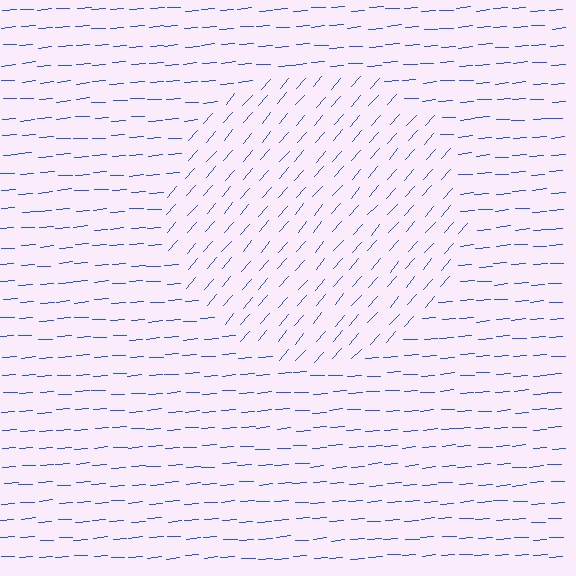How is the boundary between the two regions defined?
The boundary is defined purely by a change in line orientation (approximately 45 degrees difference). All lines are the same color and thickness.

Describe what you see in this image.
The image is filled with small blue line segments. A circle region in the image has lines oriented differently from the surrounding lines, creating a visible texture boundary.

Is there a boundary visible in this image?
Yes, there is a texture boundary formed by a change in line orientation.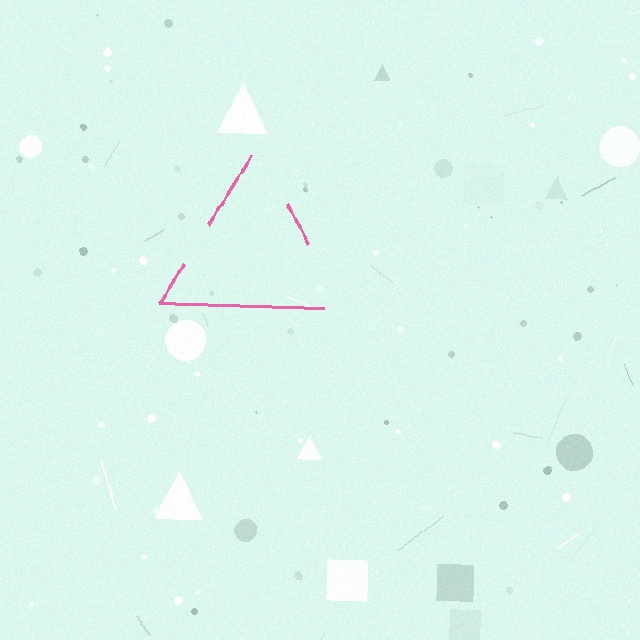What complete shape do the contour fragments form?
The contour fragments form a triangle.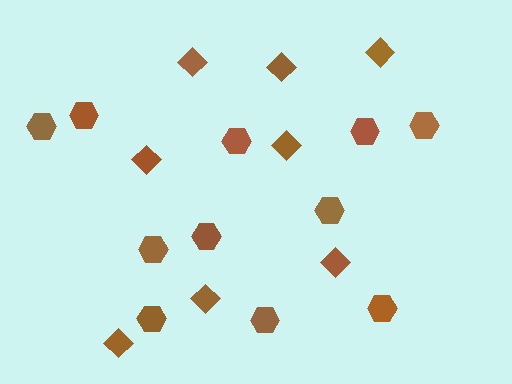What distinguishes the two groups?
There are 2 groups: one group of hexagons (11) and one group of diamonds (8).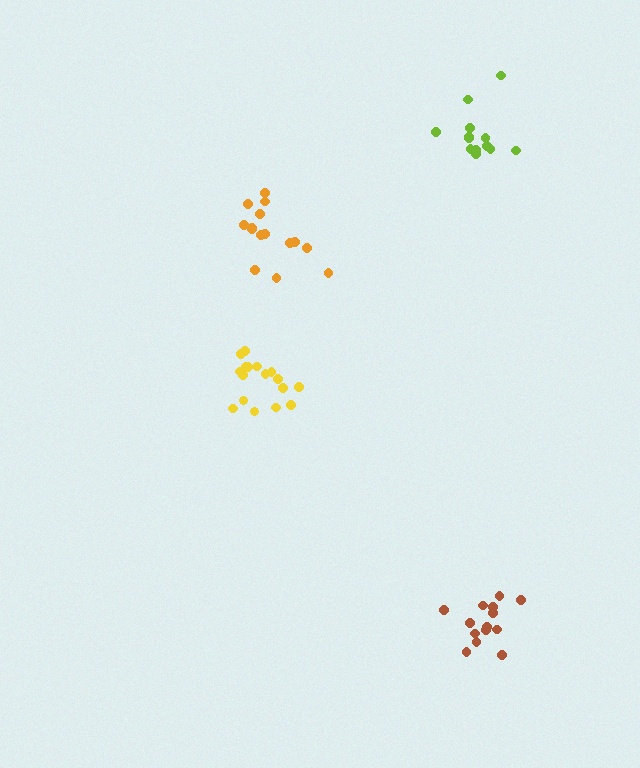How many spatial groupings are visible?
There are 4 spatial groupings.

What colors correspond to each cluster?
The clusters are colored: yellow, brown, lime, orange.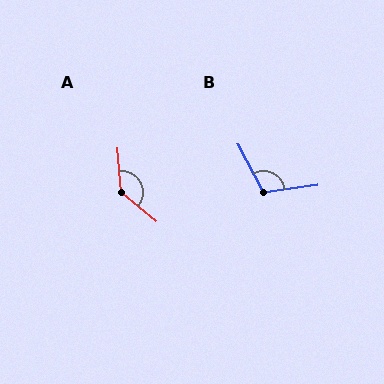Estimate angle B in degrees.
Approximately 110 degrees.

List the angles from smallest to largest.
B (110°), A (134°).